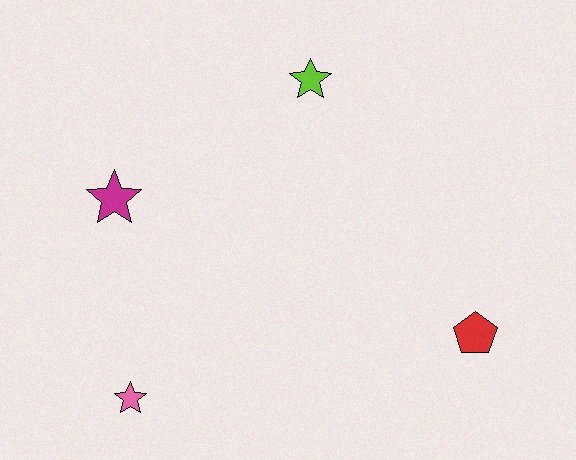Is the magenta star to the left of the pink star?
Yes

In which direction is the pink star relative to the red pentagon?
The pink star is to the left of the red pentagon.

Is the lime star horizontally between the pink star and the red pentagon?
Yes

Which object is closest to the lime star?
The magenta star is closest to the lime star.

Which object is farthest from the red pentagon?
The magenta star is farthest from the red pentagon.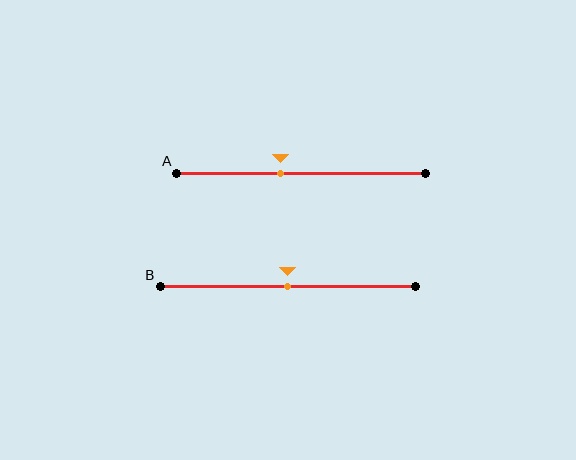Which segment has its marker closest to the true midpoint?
Segment B has its marker closest to the true midpoint.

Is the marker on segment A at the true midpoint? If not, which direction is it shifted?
No, the marker on segment A is shifted to the left by about 8% of the segment length.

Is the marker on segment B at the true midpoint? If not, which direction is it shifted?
Yes, the marker on segment B is at the true midpoint.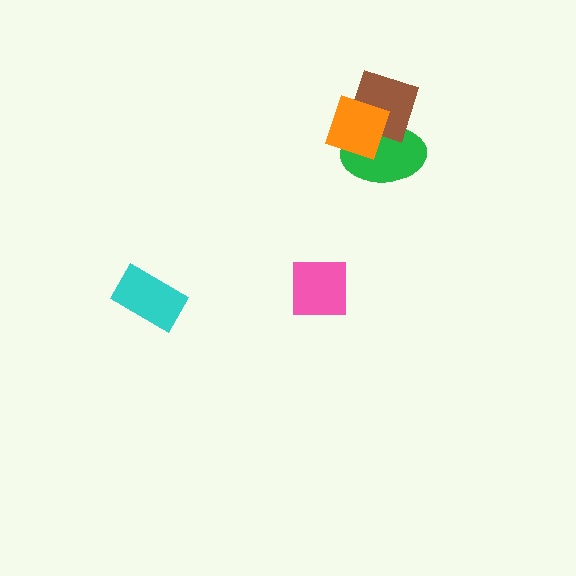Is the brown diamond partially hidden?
Yes, it is partially covered by another shape.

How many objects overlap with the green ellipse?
2 objects overlap with the green ellipse.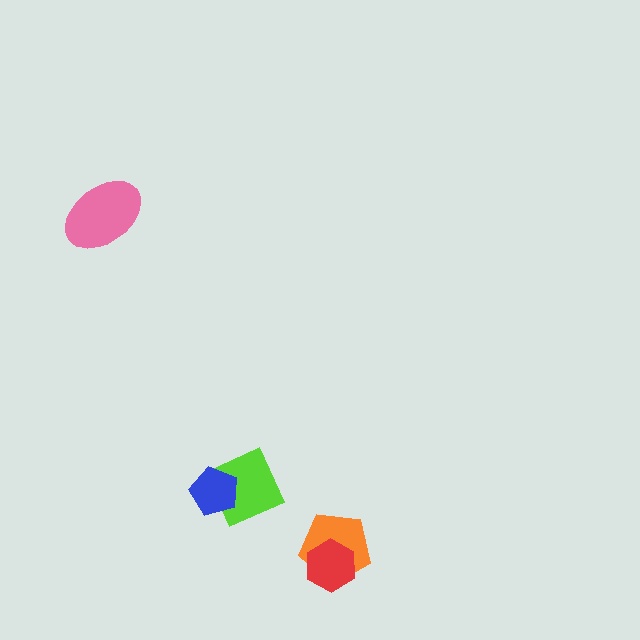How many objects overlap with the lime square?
1 object overlaps with the lime square.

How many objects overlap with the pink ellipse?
0 objects overlap with the pink ellipse.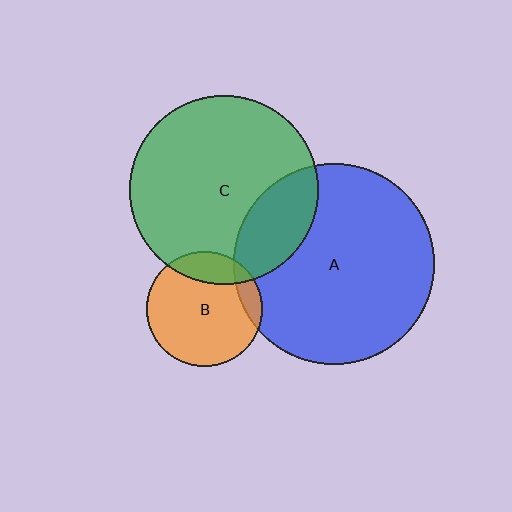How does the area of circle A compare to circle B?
Approximately 3.0 times.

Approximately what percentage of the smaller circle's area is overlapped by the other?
Approximately 10%.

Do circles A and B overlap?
Yes.